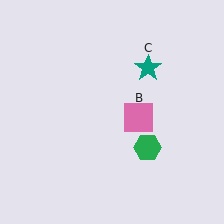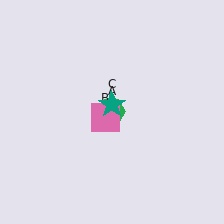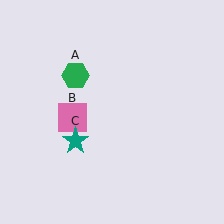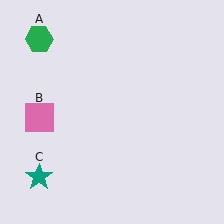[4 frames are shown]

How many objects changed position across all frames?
3 objects changed position: green hexagon (object A), pink square (object B), teal star (object C).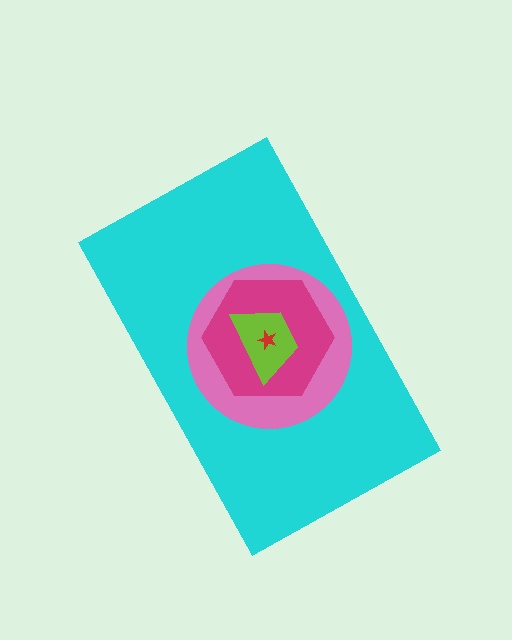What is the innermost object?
The red star.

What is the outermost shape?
The cyan rectangle.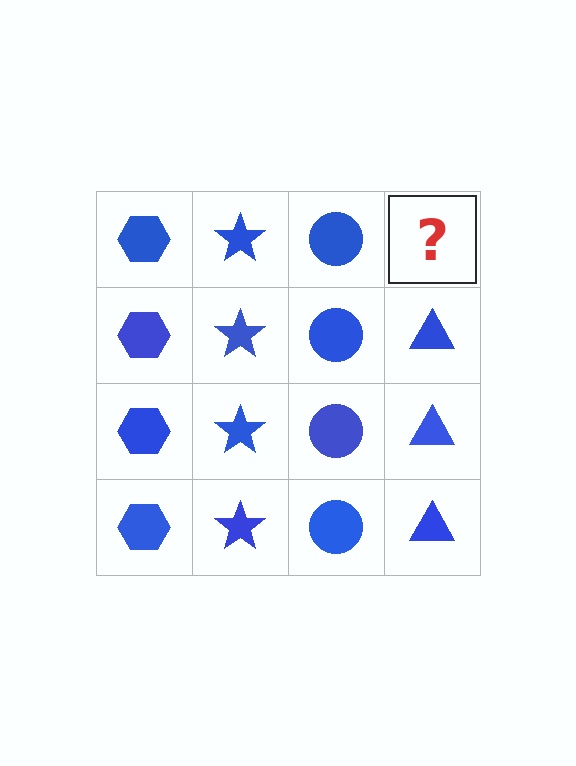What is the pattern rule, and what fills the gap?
The rule is that each column has a consistent shape. The gap should be filled with a blue triangle.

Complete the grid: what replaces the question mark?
The question mark should be replaced with a blue triangle.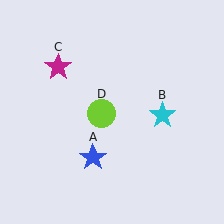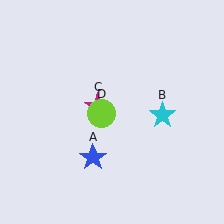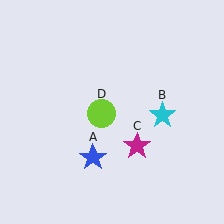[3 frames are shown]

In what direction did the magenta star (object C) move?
The magenta star (object C) moved down and to the right.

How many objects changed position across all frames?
1 object changed position: magenta star (object C).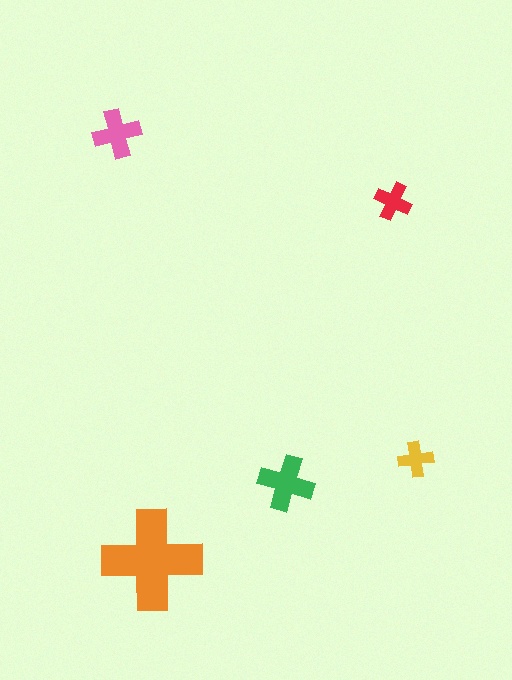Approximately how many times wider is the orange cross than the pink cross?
About 2 times wider.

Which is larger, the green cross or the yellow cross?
The green one.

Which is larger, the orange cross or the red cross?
The orange one.